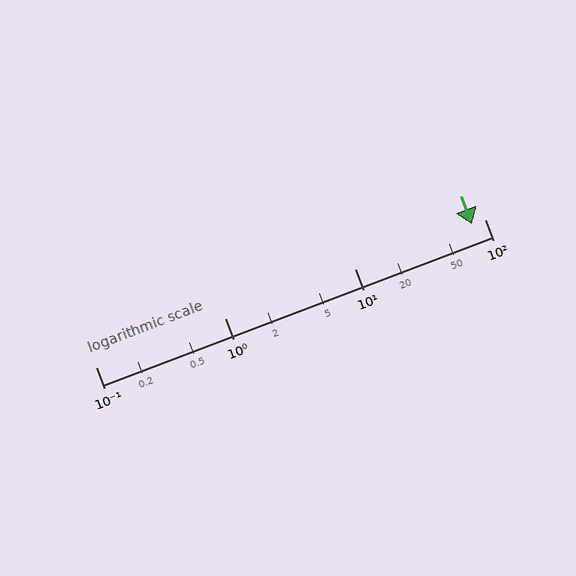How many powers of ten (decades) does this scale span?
The scale spans 3 decades, from 0.1 to 100.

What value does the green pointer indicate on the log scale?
The pointer indicates approximately 80.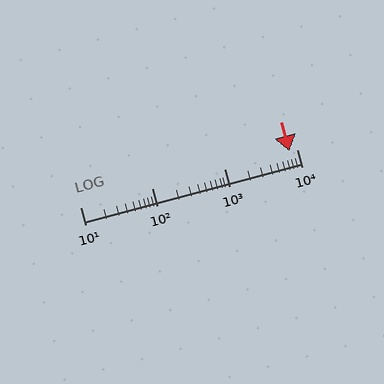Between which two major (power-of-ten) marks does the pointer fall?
The pointer is between 1000 and 10000.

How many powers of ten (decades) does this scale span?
The scale spans 3 decades, from 10 to 10000.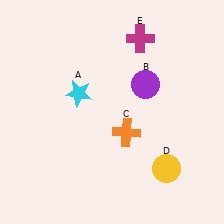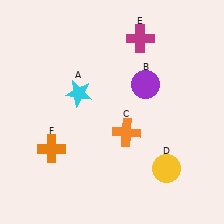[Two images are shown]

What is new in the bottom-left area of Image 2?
An orange cross (F) was added in the bottom-left area of Image 2.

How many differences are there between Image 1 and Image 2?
There is 1 difference between the two images.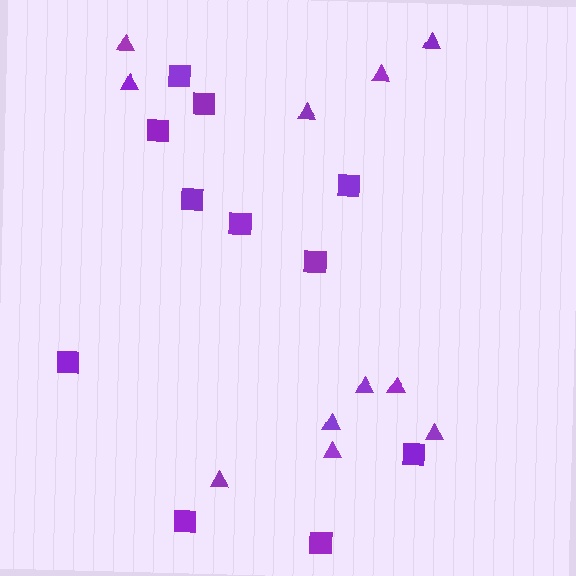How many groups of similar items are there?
There are 2 groups: one group of triangles (11) and one group of squares (11).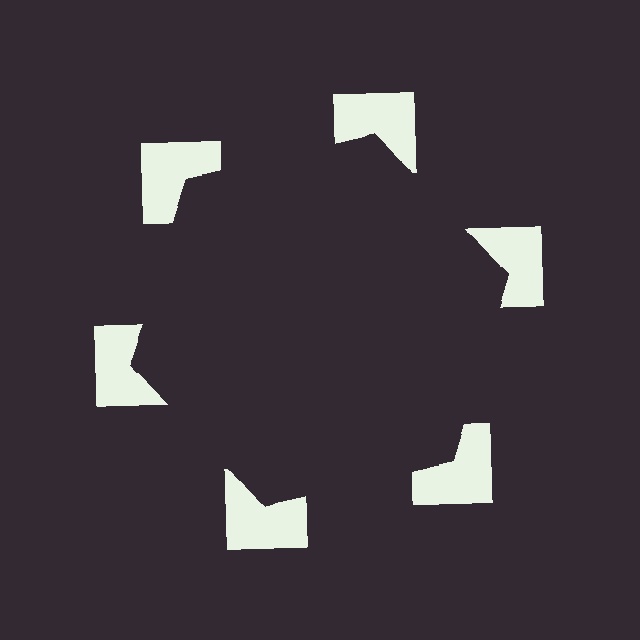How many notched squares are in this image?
There are 6 — one at each vertex of the illusory hexagon.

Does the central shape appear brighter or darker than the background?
It typically appears slightly darker than the background, even though no actual brightness change is drawn.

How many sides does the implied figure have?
6 sides.